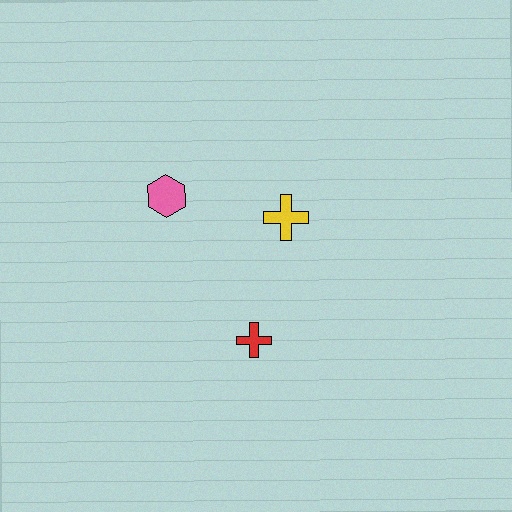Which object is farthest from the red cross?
The pink hexagon is farthest from the red cross.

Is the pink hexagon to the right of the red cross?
No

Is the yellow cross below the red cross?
No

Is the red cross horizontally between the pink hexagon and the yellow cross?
Yes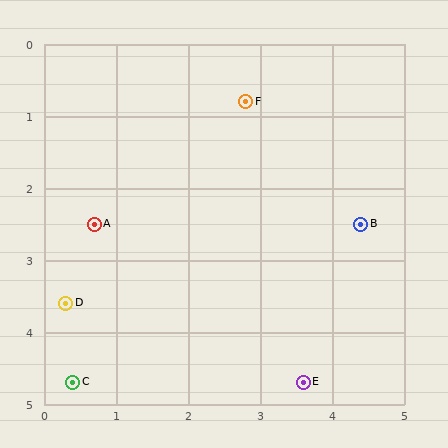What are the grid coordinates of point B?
Point B is at approximately (4.4, 2.5).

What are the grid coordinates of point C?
Point C is at approximately (0.4, 4.7).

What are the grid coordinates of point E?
Point E is at approximately (3.6, 4.7).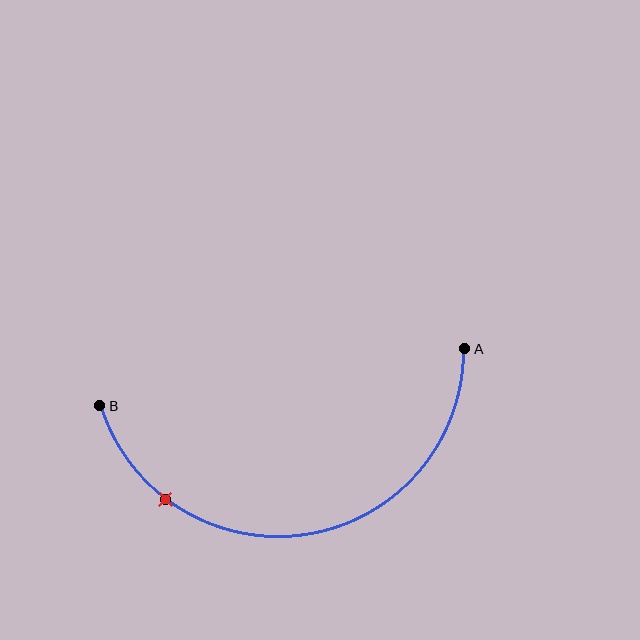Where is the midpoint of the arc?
The arc midpoint is the point on the curve farthest from the straight line joining A and B. It sits below that line.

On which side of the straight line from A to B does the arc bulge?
The arc bulges below the straight line connecting A and B.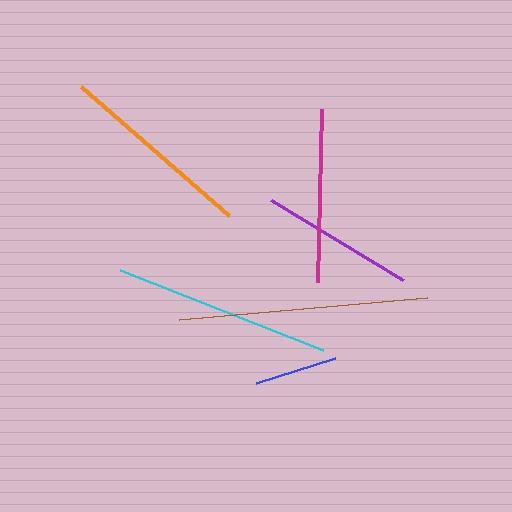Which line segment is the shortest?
The blue line is the shortest at approximately 82 pixels.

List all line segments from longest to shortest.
From longest to shortest: brown, cyan, orange, magenta, purple, blue.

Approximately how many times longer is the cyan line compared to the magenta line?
The cyan line is approximately 1.3 times the length of the magenta line.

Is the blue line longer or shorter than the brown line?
The brown line is longer than the blue line.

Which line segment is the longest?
The brown line is the longest at approximately 249 pixels.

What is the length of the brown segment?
The brown segment is approximately 249 pixels long.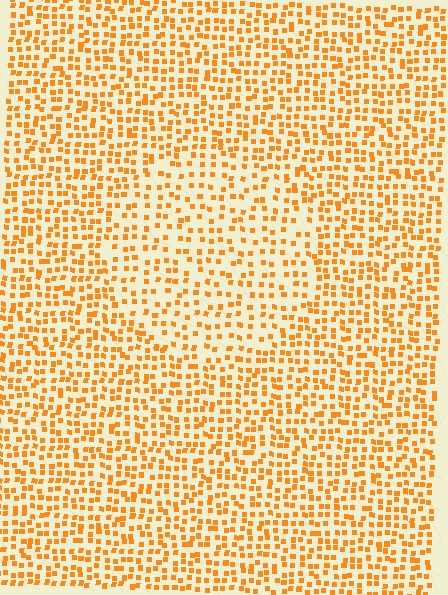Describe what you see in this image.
The image contains small orange elements arranged at two different densities. A circle-shaped region is visible where the elements are less densely packed than the surrounding area.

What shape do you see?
I see a circle.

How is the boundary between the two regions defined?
The boundary is defined by a change in element density (approximately 1.6x ratio). All elements are the same color, size, and shape.